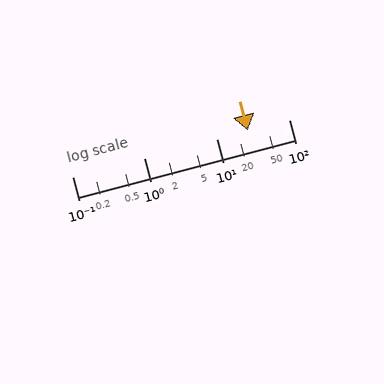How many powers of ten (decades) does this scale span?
The scale spans 3 decades, from 0.1 to 100.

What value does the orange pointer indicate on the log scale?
The pointer indicates approximately 27.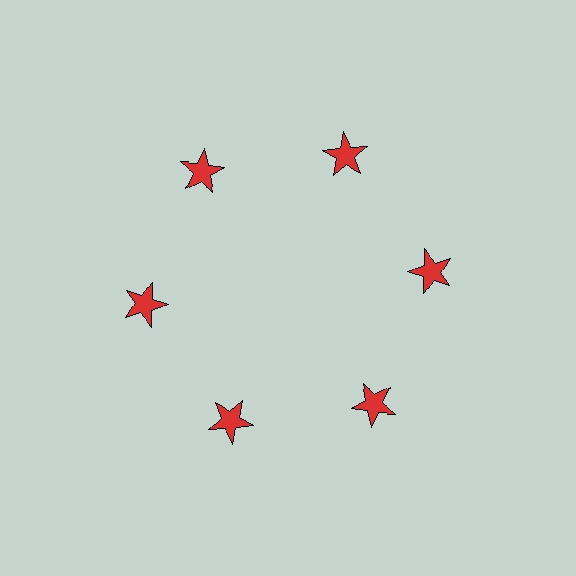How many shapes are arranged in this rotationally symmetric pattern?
There are 6 shapes, arranged in 6 groups of 1.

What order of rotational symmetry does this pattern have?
This pattern has 6-fold rotational symmetry.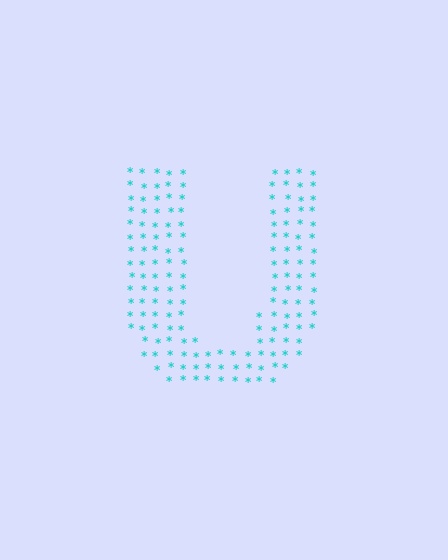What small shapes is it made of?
It is made of small asterisks.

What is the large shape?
The large shape is the letter U.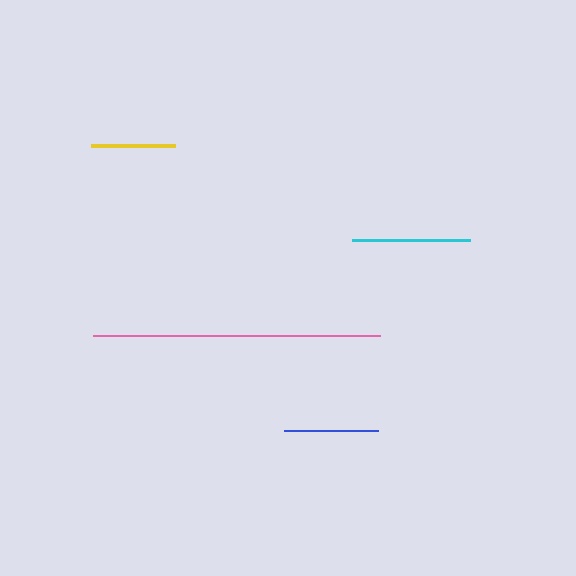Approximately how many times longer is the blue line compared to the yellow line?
The blue line is approximately 1.1 times the length of the yellow line.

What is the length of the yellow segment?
The yellow segment is approximately 84 pixels long.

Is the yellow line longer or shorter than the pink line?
The pink line is longer than the yellow line.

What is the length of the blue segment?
The blue segment is approximately 94 pixels long.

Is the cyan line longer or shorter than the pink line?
The pink line is longer than the cyan line.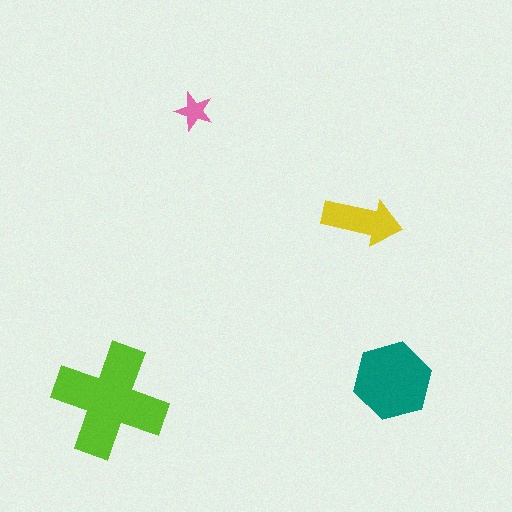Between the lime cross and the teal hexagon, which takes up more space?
The lime cross.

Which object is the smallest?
The pink star.